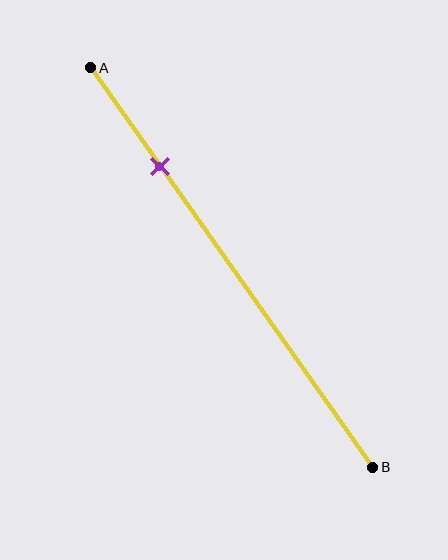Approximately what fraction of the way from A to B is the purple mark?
The purple mark is approximately 25% of the way from A to B.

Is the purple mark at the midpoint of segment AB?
No, the mark is at about 25% from A, not at the 50% midpoint.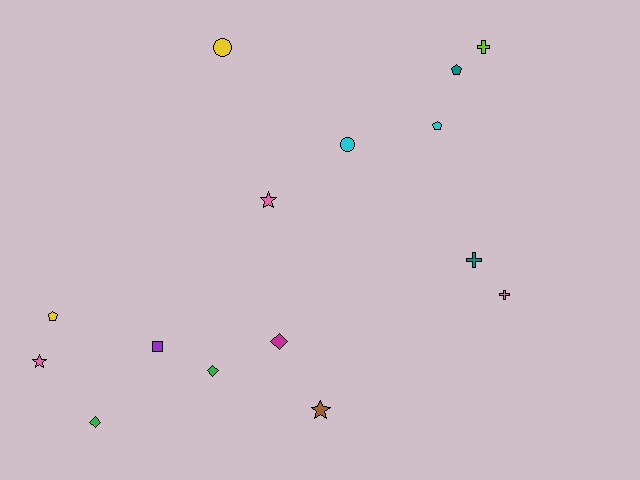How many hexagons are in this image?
There are no hexagons.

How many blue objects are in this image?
There are no blue objects.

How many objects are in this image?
There are 15 objects.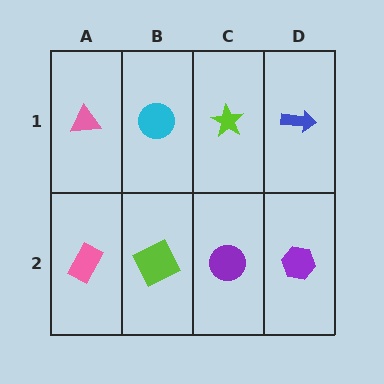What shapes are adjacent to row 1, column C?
A purple circle (row 2, column C), a cyan circle (row 1, column B), a blue arrow (row 1, column D).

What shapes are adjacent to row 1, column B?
A lime square (row 2, column B), a pink triangle (row 1, column A), a lime star (row 1, column C).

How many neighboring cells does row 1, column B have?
3.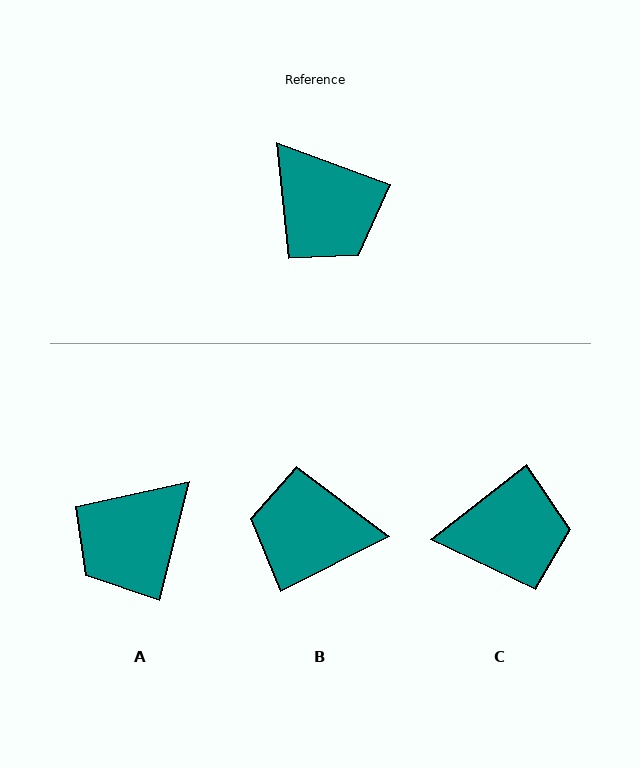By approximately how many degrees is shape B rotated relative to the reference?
Approximately 133 degrees clockwise.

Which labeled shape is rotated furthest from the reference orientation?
B, about 133 degrees away.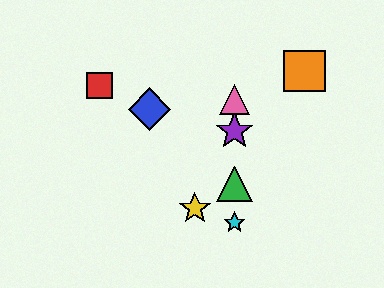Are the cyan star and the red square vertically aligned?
No, the cyan star is at x≈235 and the red square is at x≈100.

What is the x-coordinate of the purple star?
The purple star is at x≈235.